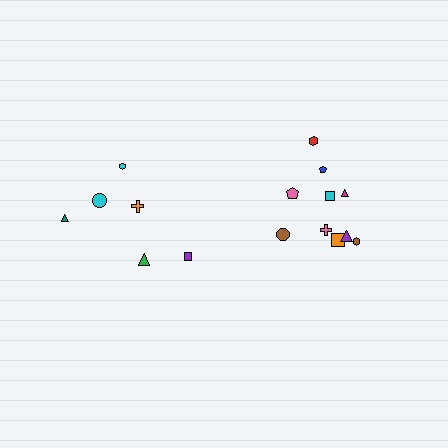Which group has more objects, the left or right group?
The right group.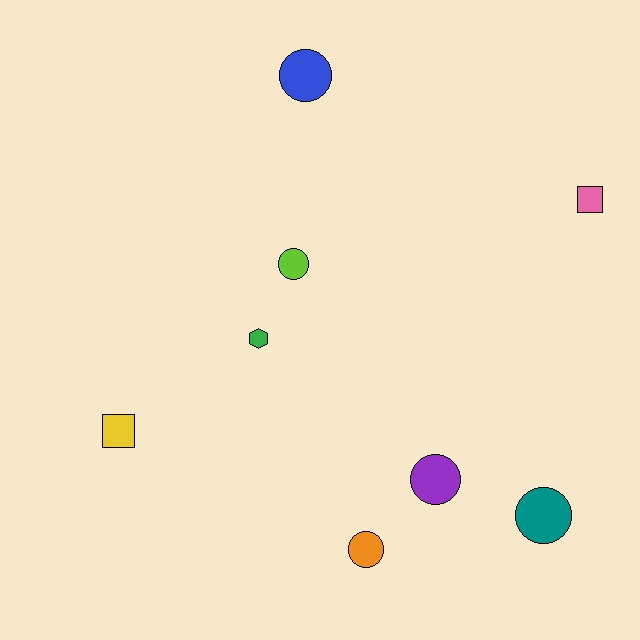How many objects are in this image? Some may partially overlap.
There are 8 objects.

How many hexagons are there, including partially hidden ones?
There is 1 hexagon.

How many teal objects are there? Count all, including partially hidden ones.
There is 1 teal object.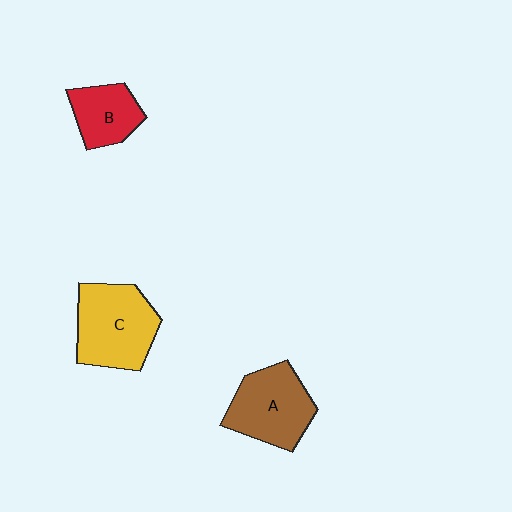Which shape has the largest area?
Shape C (yellow).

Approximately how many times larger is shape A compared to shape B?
Approximately 1.5 times.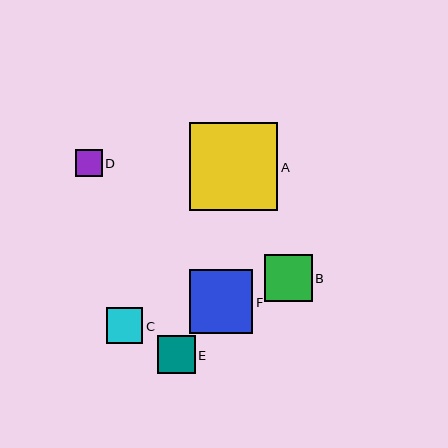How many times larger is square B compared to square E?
Square B is approximately 1.2 times the size of square E.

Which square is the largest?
Square A is the largest with a size of approximately 88 pixels.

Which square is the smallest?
Square D is the smallest with a size of approximately 27 pixels.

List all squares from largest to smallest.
From largest to smallest: A, F, B, E, C, D.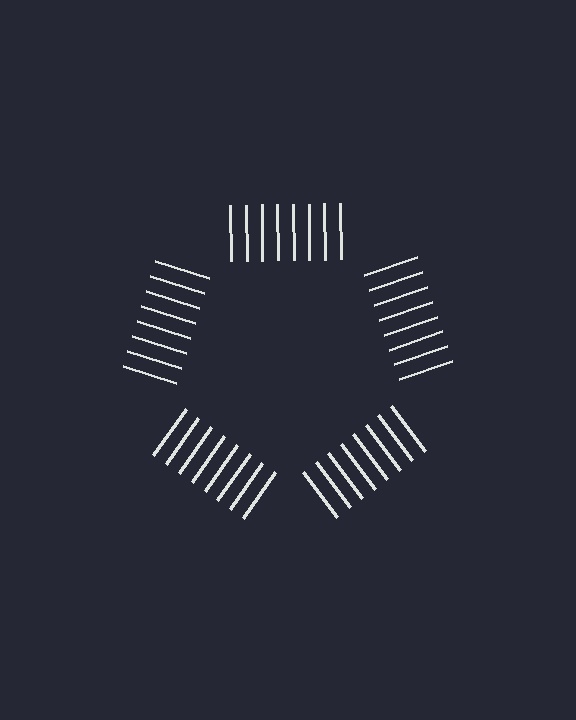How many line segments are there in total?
40 — 8 along each of the 5 edges.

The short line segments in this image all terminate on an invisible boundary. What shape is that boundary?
An illusory pentagon — the line segments terminate on its edges but no continuous stroke is drawn.